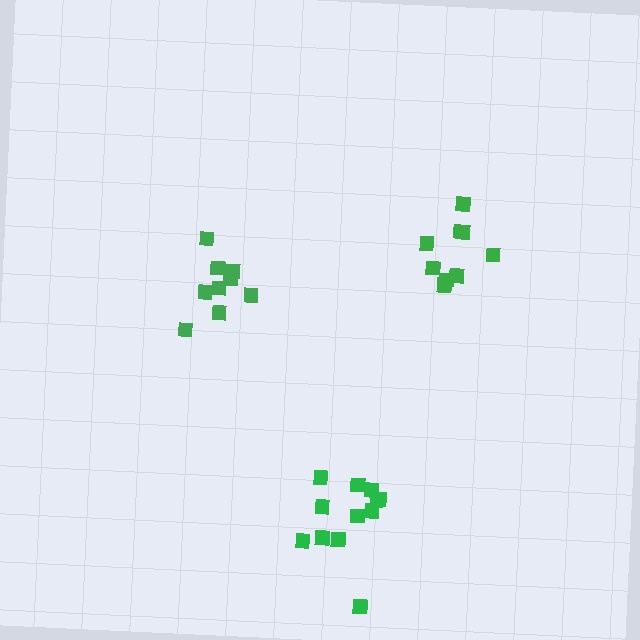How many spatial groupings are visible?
There are 3 spatial groupings.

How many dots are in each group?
Group 1: 9 dots, Group 2: 12 dots, Group 3: 9 dots (30 total).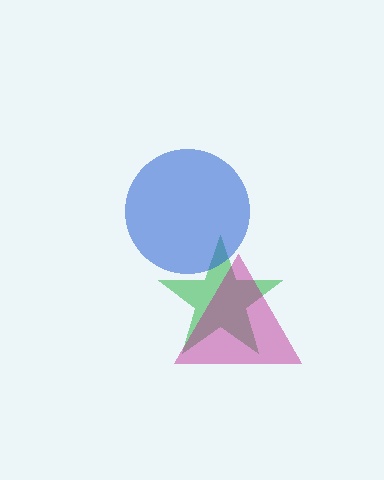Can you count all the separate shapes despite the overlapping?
Yes, there are 3 separate shapes.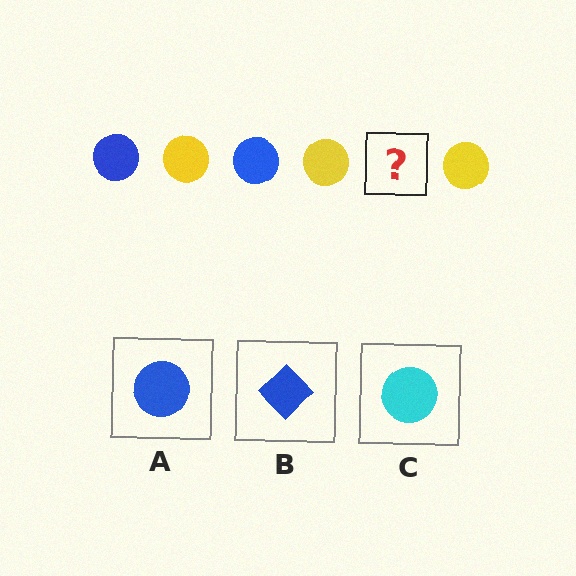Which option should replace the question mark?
Option A.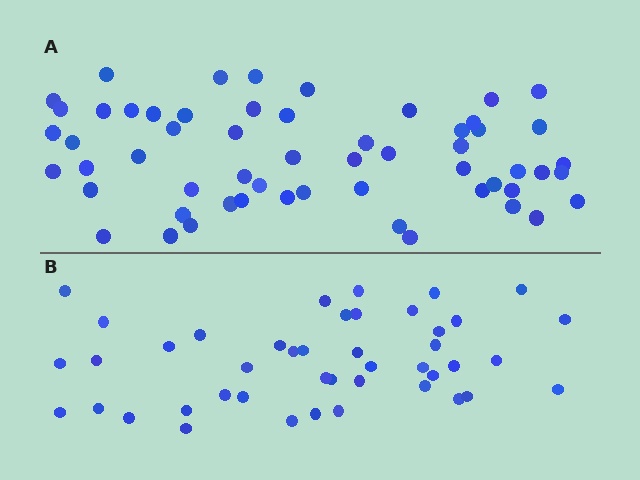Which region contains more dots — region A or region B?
Region A (the top region) has more dots.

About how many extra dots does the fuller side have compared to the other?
Region A has approximately 15 more dots than region B.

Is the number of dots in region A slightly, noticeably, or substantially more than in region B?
Region A has noticeably more, but not dramatically so. The ratio is roughly 1.3 to 1.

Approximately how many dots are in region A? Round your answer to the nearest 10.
About 60 dots. (The exact count is 57, which rounds to 60.)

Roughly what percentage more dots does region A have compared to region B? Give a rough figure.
About 30% more.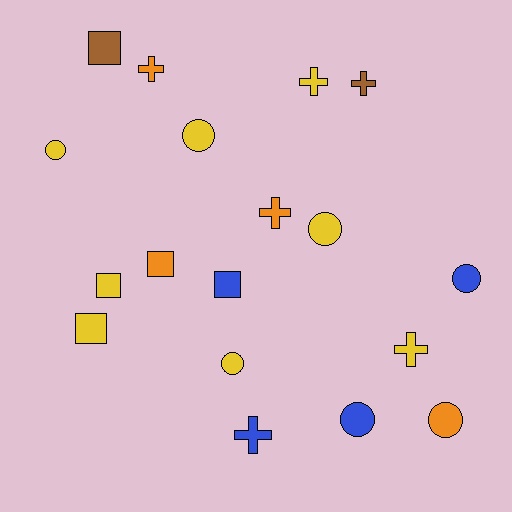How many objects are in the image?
There are 18 objects.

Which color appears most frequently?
Yellow, with 8 objects.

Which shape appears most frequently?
Circle, with 7 objects.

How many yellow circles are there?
There are 4 yellow circles.